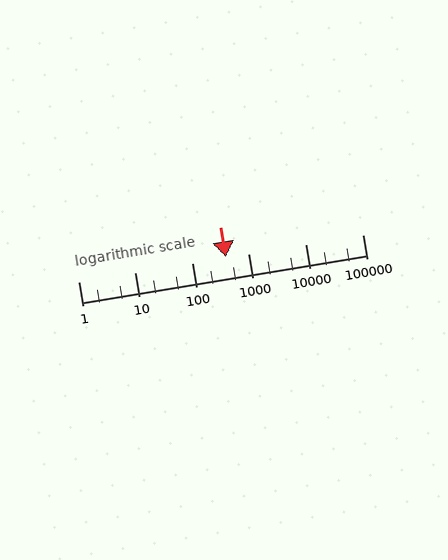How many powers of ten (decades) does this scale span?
The scale spans 5 decades, from 1 to 100000.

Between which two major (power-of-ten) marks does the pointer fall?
The pointer is between 100 and 1000.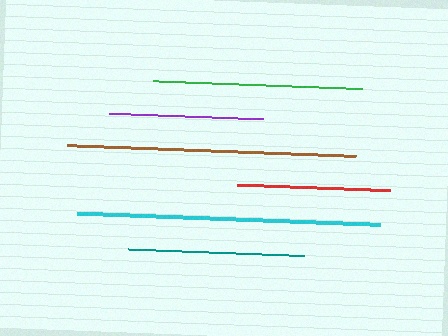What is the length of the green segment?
The green segment is approximately 208 pixels long.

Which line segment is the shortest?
The red line is the shortest at approximately 153 pixels.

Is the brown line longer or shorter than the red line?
The brown line is longer than the red line.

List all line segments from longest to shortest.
From longest to shortest: cyan, brown, green, teal, purple, red.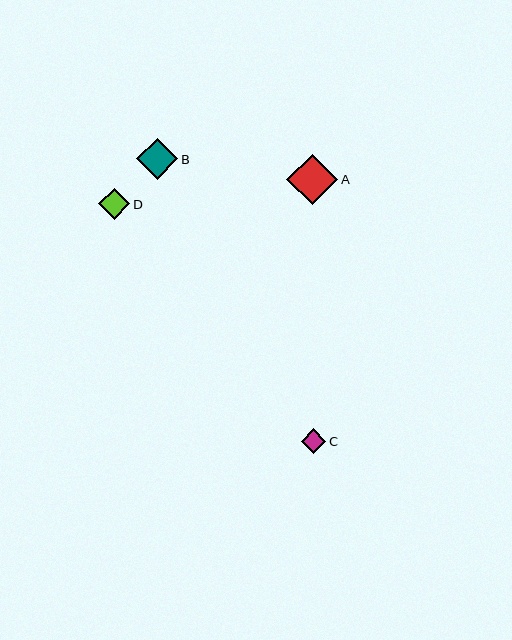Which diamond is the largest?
Diamond A is the largest with a size of approximately 51 pixels.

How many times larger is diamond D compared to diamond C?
Diamond D is approximately 1.3 times the size of diamond C.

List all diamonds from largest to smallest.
From largest to smallest: A, B, D, C.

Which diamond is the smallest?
Diamond C is the smallest with a size of approximately 24 pixels.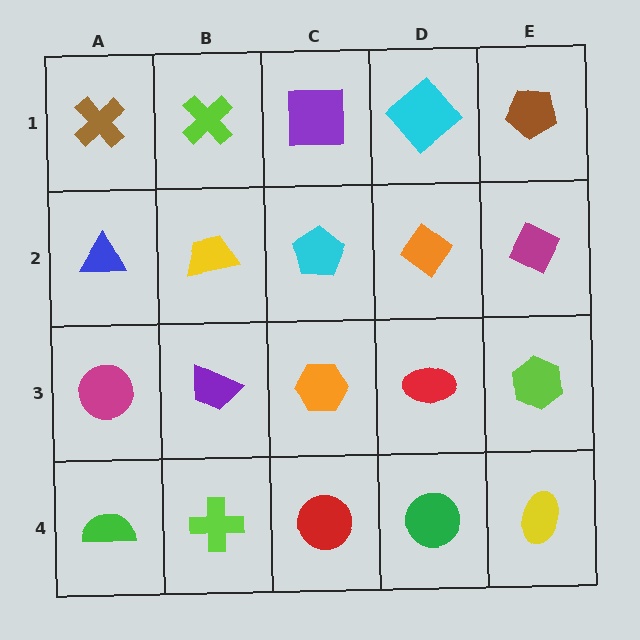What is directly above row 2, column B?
A lime cross.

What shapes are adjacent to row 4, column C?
An orange hexagon (row 3, column C), a lime cross (row 4, column B), a green circle (row 4, column D).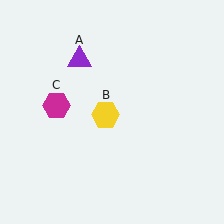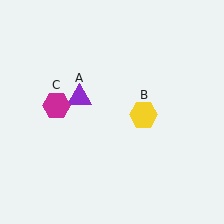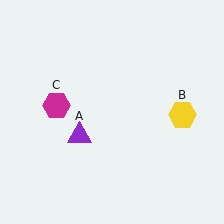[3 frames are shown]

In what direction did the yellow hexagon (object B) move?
The yellow hexagon (object B) moved right.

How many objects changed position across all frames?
2 objects changed position: purple triangle (object A), yellow hexagon (object B).